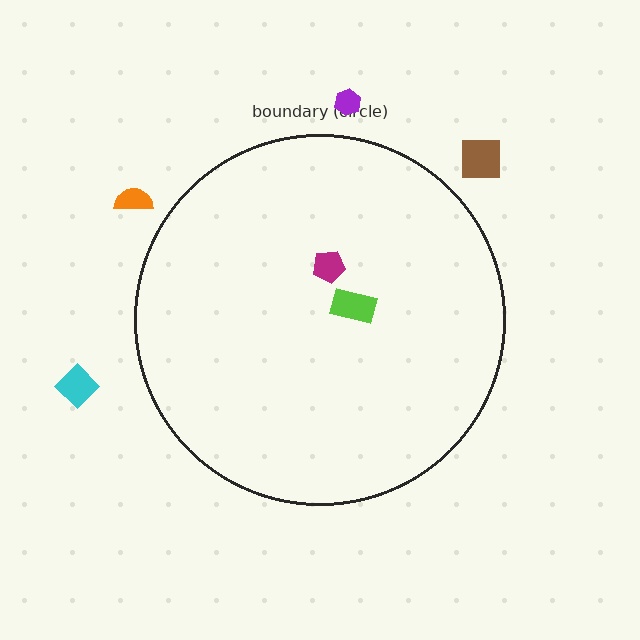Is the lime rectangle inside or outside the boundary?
Inside.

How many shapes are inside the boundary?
2 inside, 4 outside.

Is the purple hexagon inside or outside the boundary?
Outside.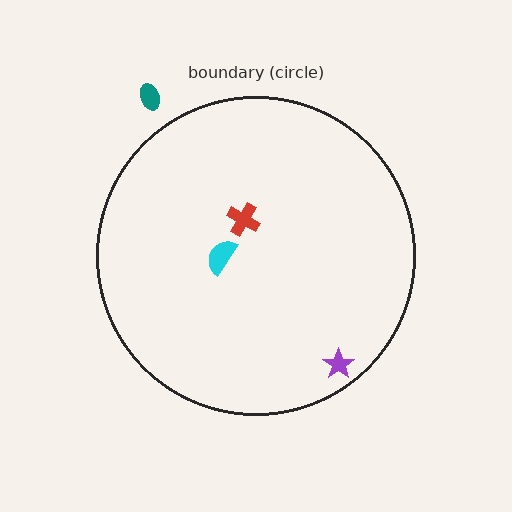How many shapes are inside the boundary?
3 inside, 1 outside.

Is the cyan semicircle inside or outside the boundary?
Inside.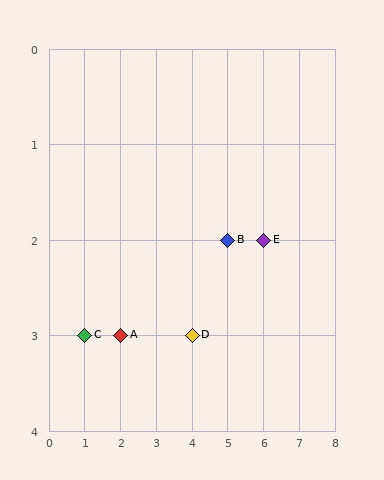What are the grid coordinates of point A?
Point A is at grid coordinates (2, 3).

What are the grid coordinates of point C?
Point C is at grid coordinates (1, 3).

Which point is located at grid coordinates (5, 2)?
Point B is at (5, 2).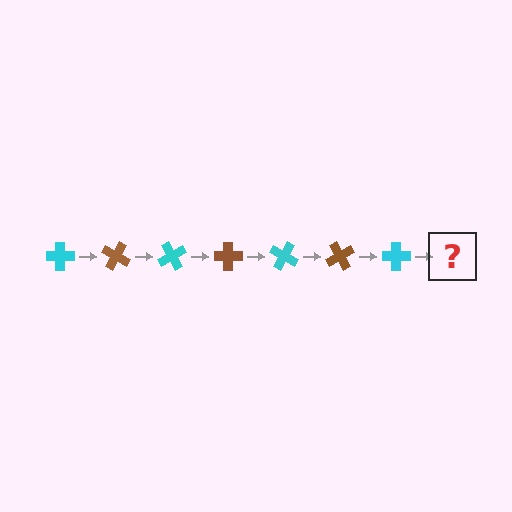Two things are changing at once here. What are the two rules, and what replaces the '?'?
The two rules are that it rotates 30 degrees each step and the color cycles through cyan and brown. The '?' should be a brown cross, rotated 210 degrees from the start.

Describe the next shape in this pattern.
It should be a brown cross, rotated 210 degrees from the start.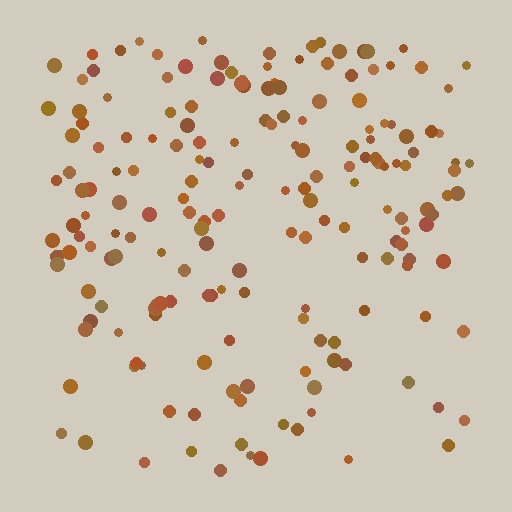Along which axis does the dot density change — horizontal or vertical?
Vertical.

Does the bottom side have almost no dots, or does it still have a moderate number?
Still a moderate number, just noticeably fewer than the top.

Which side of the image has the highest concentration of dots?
The top.